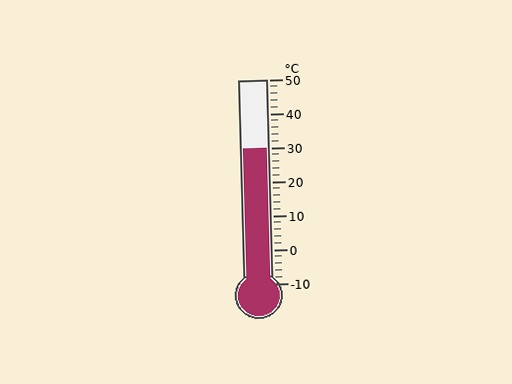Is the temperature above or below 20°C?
The temperature is above 20°C.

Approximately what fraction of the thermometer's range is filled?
The thermometer is filled to approximately 65% of its range.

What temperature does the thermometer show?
The thermometer shows approximately 30°C.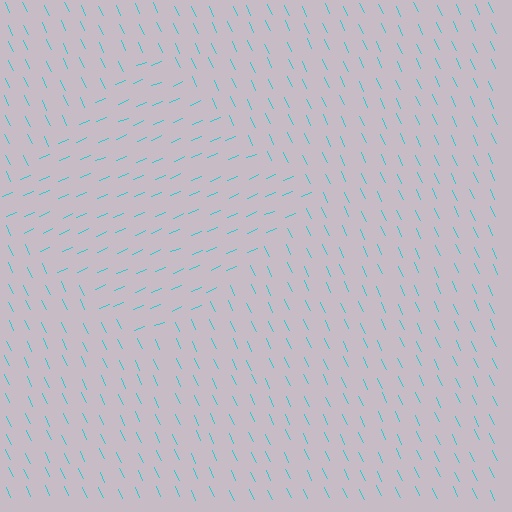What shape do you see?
I see a diamond.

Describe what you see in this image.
The image is filled with small cyan line segments. A diamond region in the image has lines oriented differently from the surrounding lines, creating a visible texture boundary.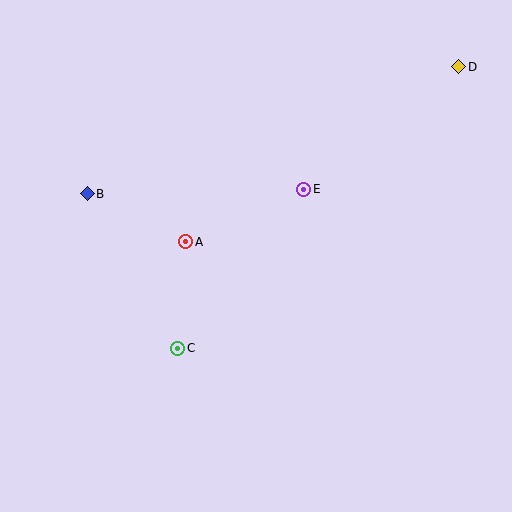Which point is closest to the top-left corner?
Point B is closest to the top-left corner.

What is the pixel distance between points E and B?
The distance between E and B is 217 pixels.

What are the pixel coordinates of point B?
Point B is at (87, 194).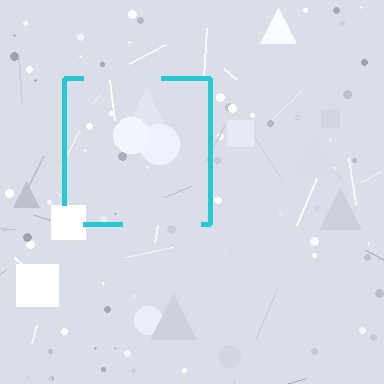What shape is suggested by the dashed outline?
The dashed outline suggests a square.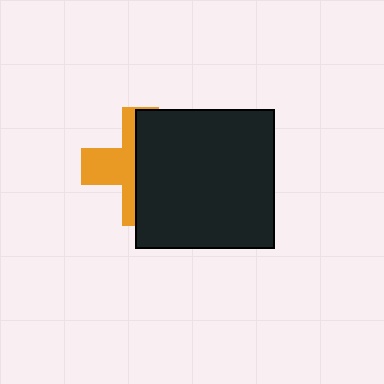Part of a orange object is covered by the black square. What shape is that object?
It is a cross.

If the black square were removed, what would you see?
You would see the complete orange cross.